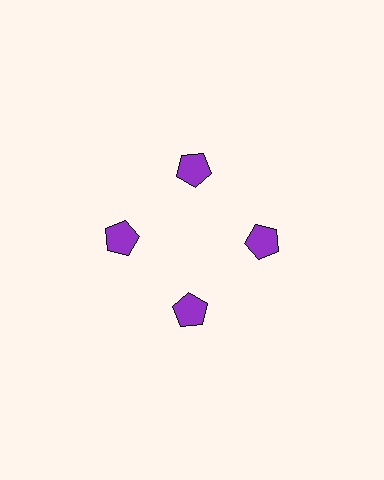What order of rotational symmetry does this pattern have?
This pattern has 4-fold rotational symmetry.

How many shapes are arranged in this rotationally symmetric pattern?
There are 4 shapes, arranged in 4 groups of 1.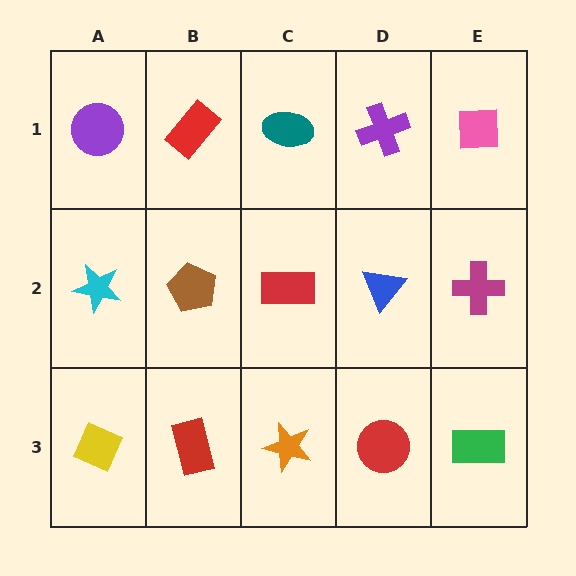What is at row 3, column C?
An orange star.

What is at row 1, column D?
A purple cross.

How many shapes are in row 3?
5 shapes.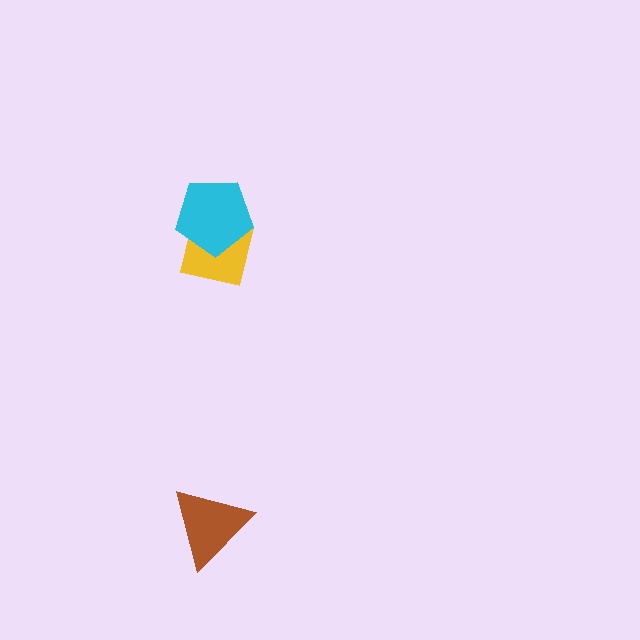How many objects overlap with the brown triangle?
0 objects overlap with the brown triangle.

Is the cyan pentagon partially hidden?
No, no other shape covers it.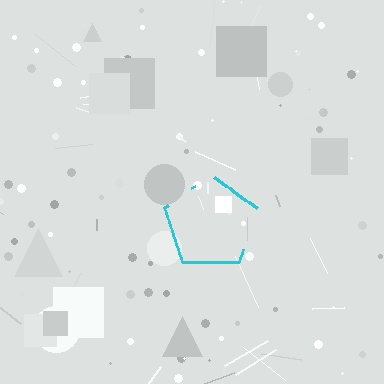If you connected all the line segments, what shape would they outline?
They would outline a pentagon.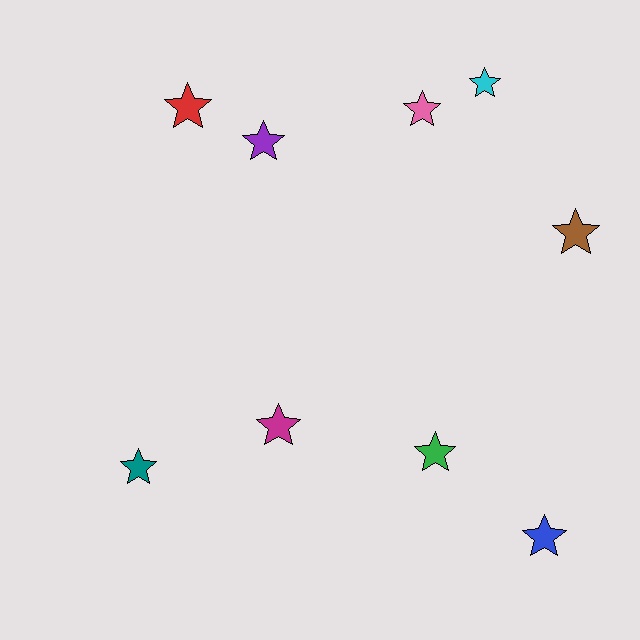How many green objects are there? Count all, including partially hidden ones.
There is 1 green object.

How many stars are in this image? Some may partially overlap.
There are 9 stars.